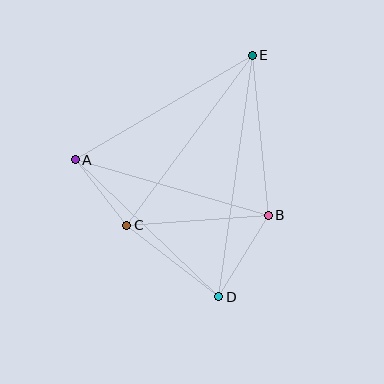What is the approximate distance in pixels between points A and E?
The distance between A and E is approximately 206 pixels.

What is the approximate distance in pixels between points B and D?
The distance between B and D is approximately 95 pixels.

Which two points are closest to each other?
Points A and C are closest to each other.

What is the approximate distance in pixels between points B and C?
The distance between B and C is approximately 142 pixels.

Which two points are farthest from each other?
Points D and E are farthest from each other.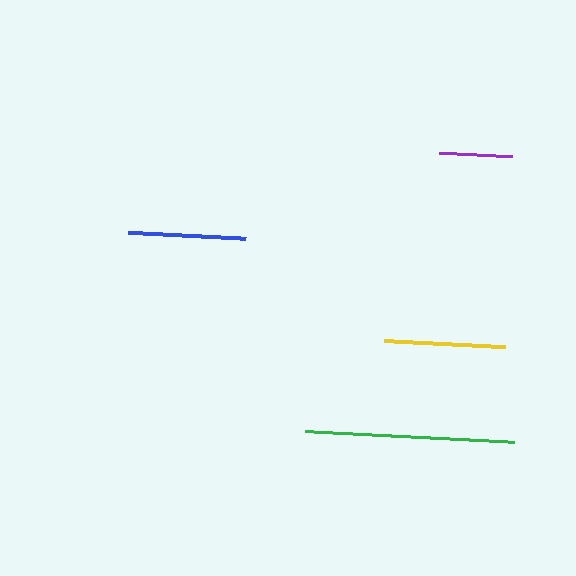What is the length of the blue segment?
The blue segment is approximately 117 pixels long.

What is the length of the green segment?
The green segment is approximately 211 pixels long.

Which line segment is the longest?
The green line is the longest at approximately 211 pixels.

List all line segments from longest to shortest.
From longest to shortest: green, yellow, blue, purple.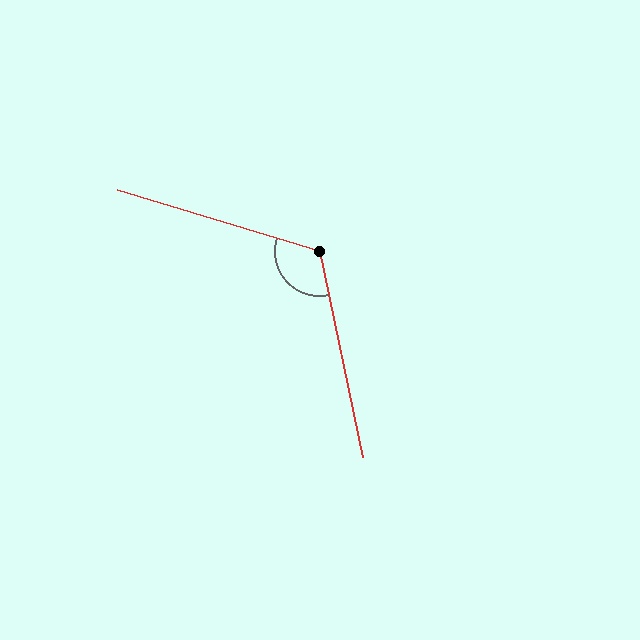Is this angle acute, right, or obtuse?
It is obtuse.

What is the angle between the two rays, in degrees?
Approximately 118 degrees.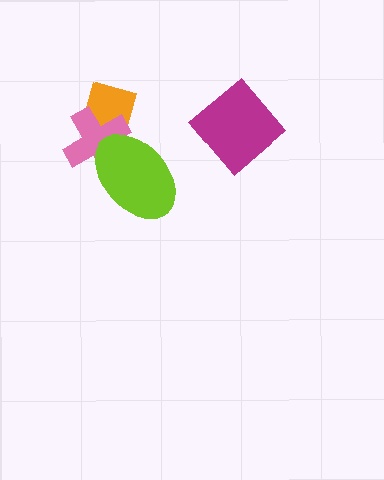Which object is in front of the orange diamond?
The pink cross is in front of the orange diamond.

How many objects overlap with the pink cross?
2 objects overlap with the pink cross.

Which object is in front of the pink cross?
The lime ellipse is in front of the pink cross.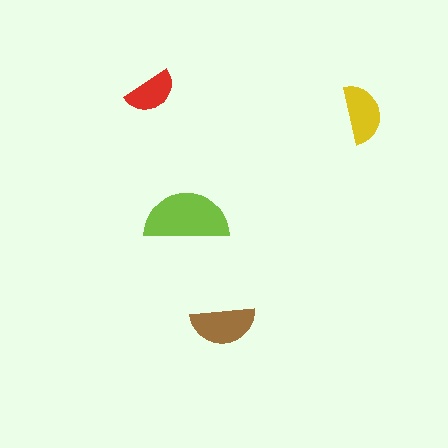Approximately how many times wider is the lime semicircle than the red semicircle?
About 1.5 times wider.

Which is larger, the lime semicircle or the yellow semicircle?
The lime one.